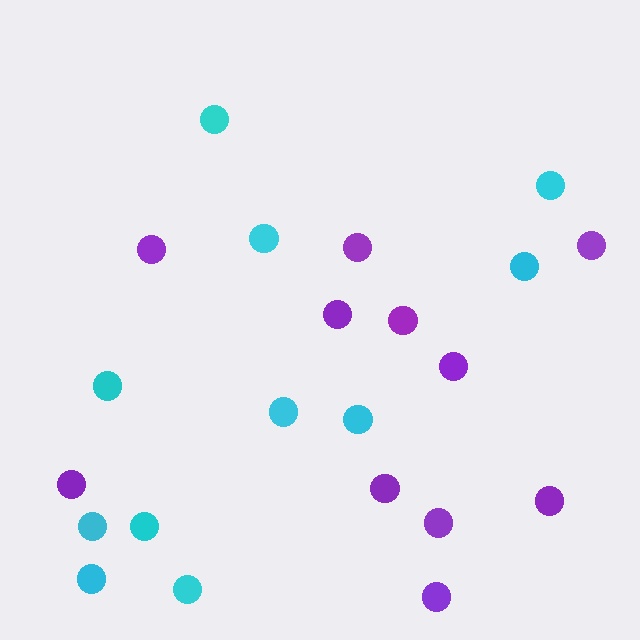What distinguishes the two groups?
There are 2 groups: one group of cyan circles (11) and one group of purple circles (11).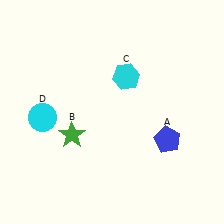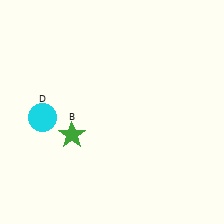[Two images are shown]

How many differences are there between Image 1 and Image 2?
There are 2 differences between the two images.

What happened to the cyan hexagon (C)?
The cyan hexagon (C) was removed in Image 2. It was in the top-right area of Image 1.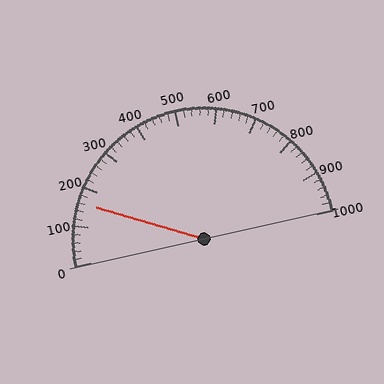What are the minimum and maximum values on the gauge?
The gauge ranges from 0 to 1000.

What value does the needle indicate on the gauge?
The needle indicates approximately 160.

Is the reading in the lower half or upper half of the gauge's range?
The reading is in the lower half of the range (0 to 1000).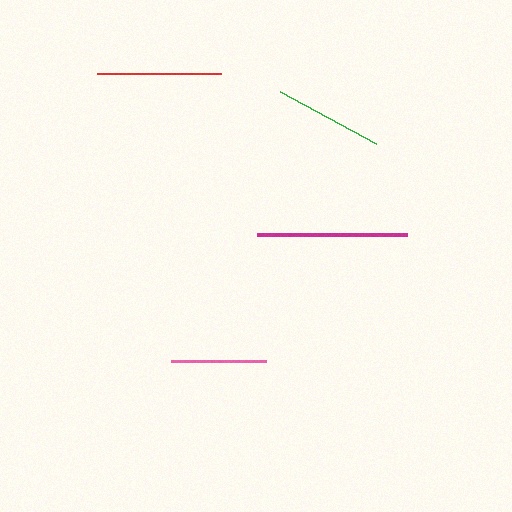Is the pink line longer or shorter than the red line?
The red line is longer than the pink line.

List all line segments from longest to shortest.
From longest to shortest: magenta, red, green, pink.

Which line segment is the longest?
The magenta line is the longest at approximately 150 pixels.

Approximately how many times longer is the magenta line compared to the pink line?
The magenta line is approximately 1.6 times the length of the pink line.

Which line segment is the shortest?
The pink line is the shortest at approximately 95 pixels.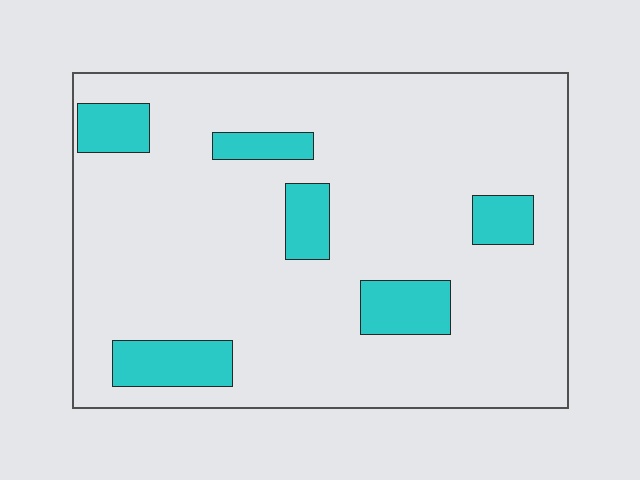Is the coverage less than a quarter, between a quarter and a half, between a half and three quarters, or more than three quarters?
Less than a quarter.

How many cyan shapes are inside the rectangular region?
6.